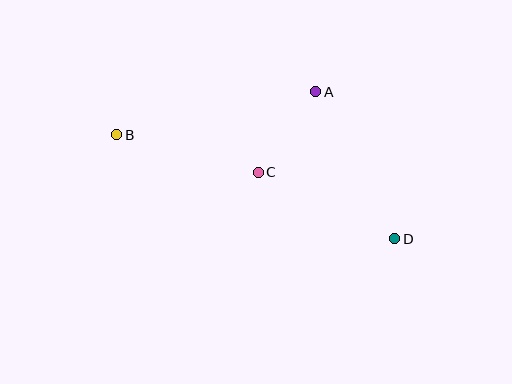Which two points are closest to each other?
Points A and C are closest to each other.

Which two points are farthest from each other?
Points B and D are farthest from each other.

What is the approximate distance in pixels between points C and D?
The distance between C and D is approximately 152 pixels.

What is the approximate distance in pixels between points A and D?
The distance between A and D is approximately 167 pixels.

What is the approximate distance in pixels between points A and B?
The distance between A and B is approximately 204 pixels.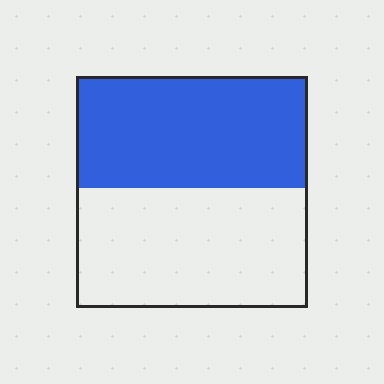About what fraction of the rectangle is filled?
About one half (1/2).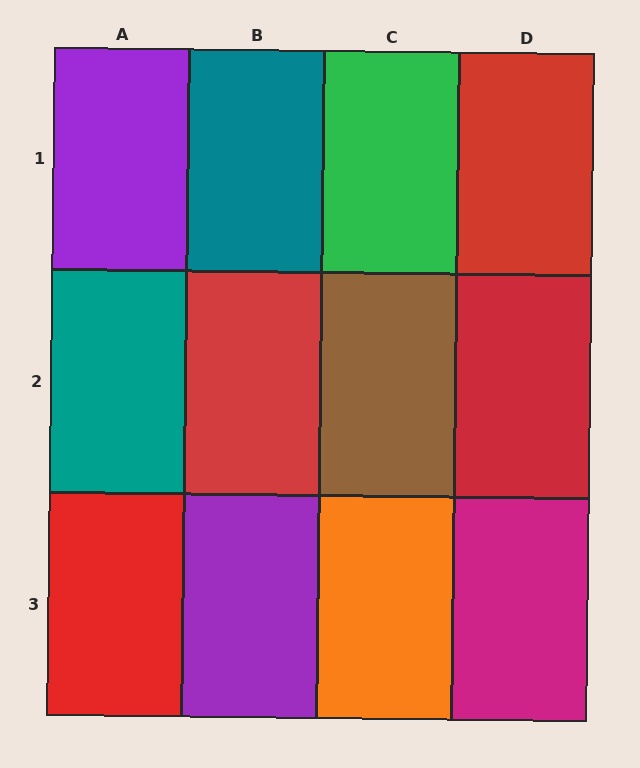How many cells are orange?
1 cell is orange.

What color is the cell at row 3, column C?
Orange.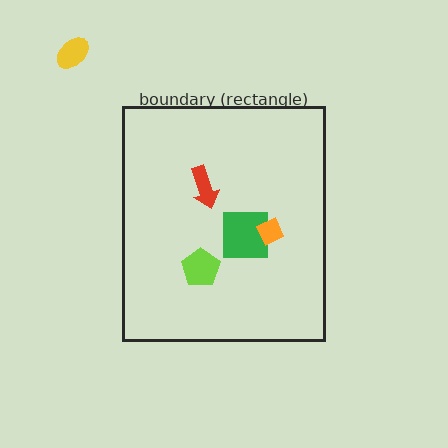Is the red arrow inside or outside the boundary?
Inside.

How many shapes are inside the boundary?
4 inside, 1 outside.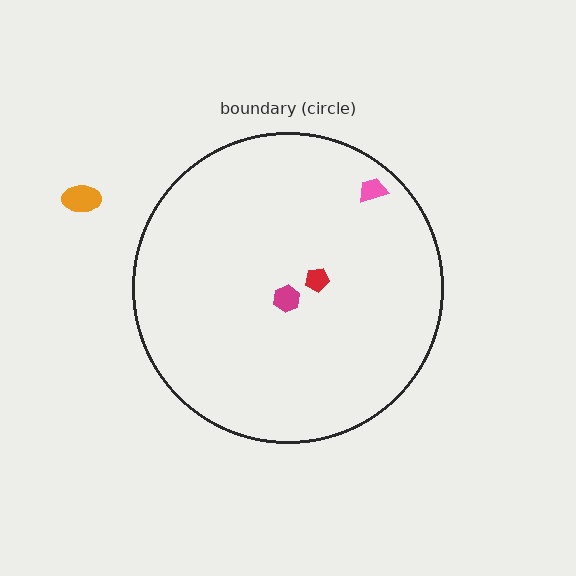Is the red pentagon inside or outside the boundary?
Inside.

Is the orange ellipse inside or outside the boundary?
Outside.